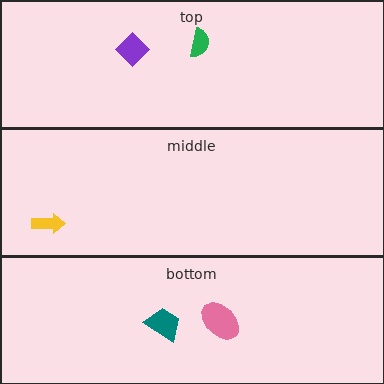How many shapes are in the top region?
2.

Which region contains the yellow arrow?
The middle region.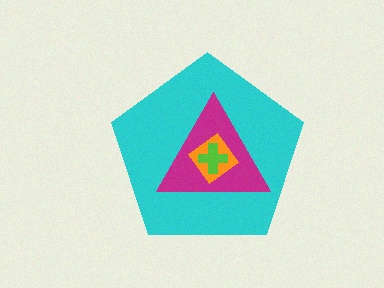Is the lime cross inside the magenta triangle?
Yes.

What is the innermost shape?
The lime cross.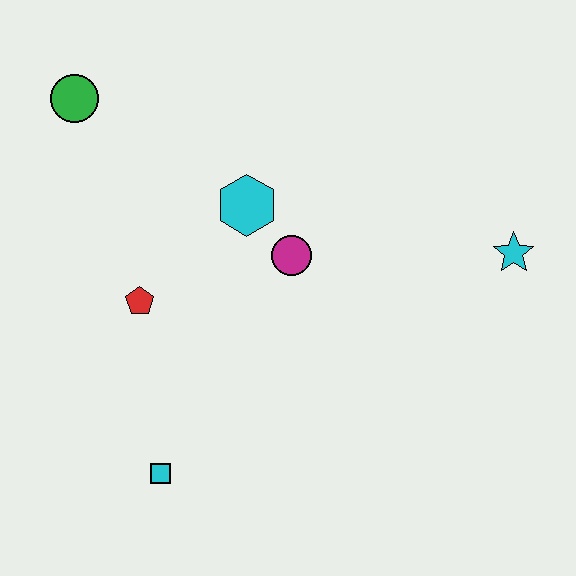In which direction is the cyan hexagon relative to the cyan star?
The cyan hexagon is to the left of the cyan star.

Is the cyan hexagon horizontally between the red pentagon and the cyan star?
Yes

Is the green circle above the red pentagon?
Yes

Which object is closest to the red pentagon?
The cyan hexagon is closest to the red pentagon.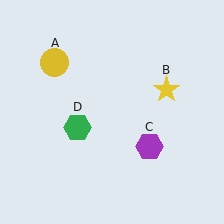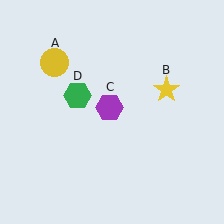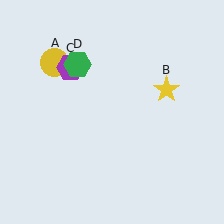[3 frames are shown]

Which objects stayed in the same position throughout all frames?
Yellow circle (object A) and yellow star (object B) remained stationary.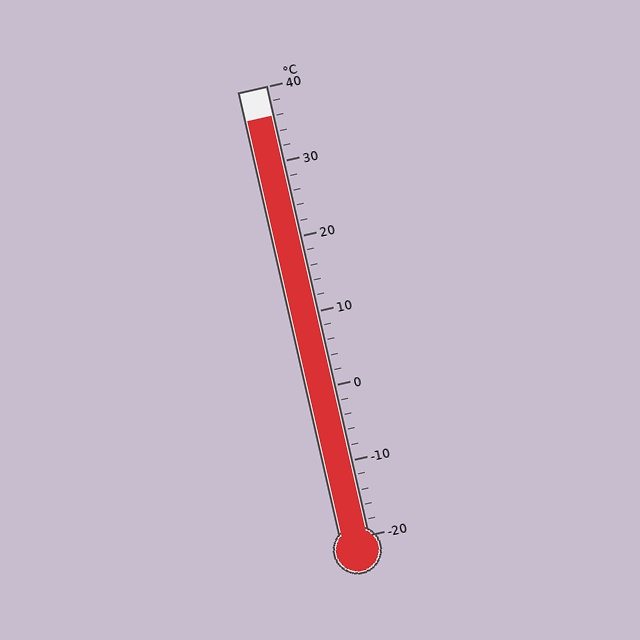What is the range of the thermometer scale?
The thermometer scale ranges from -20°C to 40°C.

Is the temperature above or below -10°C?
The temperature is above -10°C.